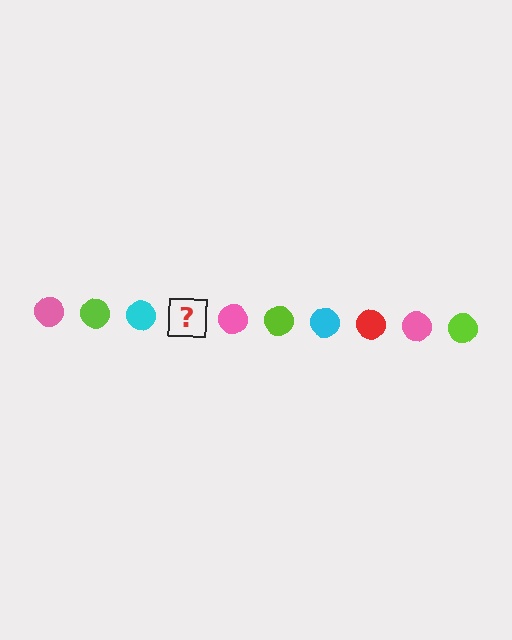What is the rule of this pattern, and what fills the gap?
The rule is that the pattern cycles through pink, lime, cyan, red circles. The gap should be filled with a red circle.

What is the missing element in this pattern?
The missing element is a red circle.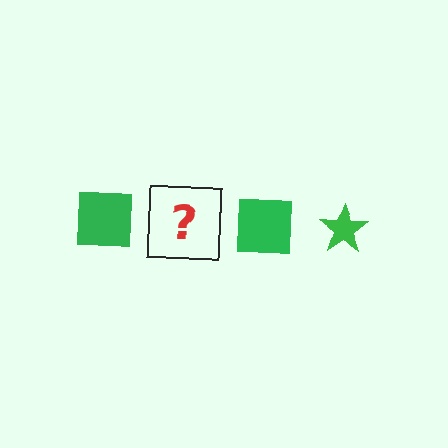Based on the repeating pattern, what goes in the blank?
The blank should be a green star.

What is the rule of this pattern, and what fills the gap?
The rule is that the pattern cycles through square, star shapes in green. The gap should be filled with a green star.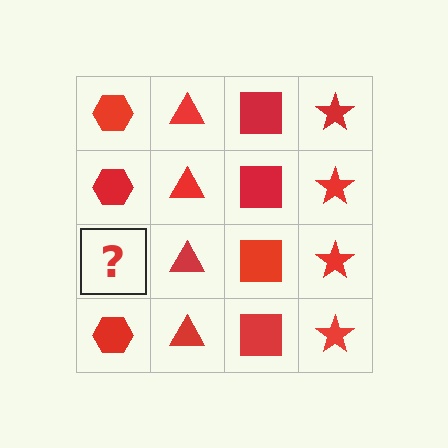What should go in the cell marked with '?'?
The missing cell should contain a red hexagon.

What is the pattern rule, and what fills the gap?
The rule is that each column has a consistent shape. The gap should be filled with a red hexagon.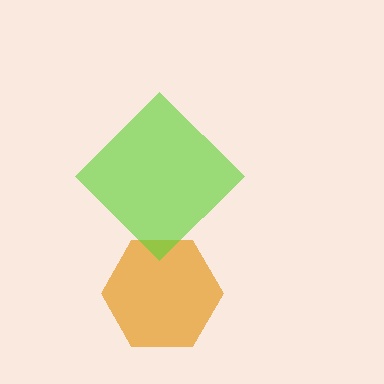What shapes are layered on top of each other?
The layered shapes are: an orange hexagon, a lime diamond.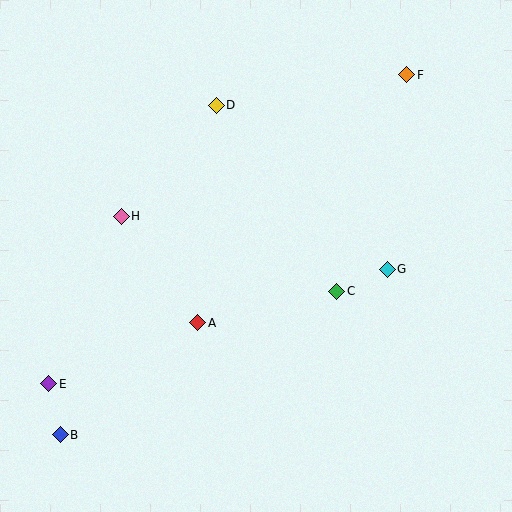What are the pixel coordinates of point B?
Point B is at (60, 435).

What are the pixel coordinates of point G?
Point G is at (387, 269).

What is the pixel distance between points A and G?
The distance between A and G is 197 pixels.